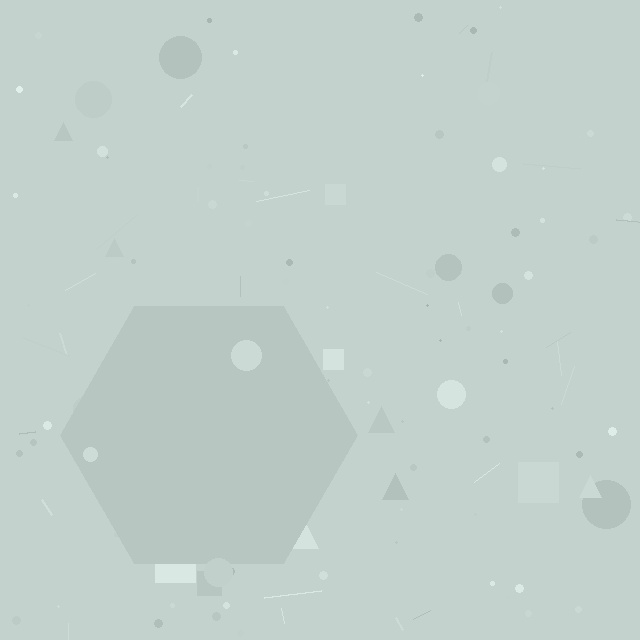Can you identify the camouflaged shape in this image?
The camouflaged shape is a hexagon.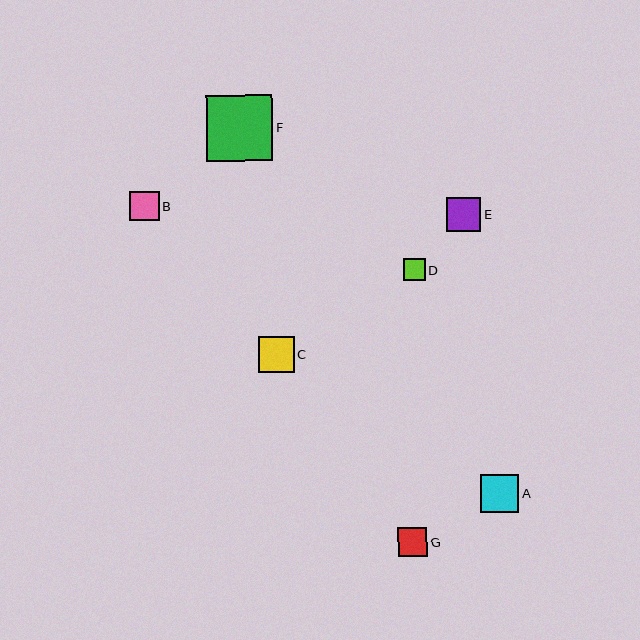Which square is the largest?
Square F is the largest with a size of approximately 66 pixels.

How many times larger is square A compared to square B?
Square A is approximately 1.3 times the size of square B.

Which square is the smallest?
Square D is the smallest with a size of approximately 22 pixels.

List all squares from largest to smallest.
From largest to smallest: F, A, C, E, B, G, D.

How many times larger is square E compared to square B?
Square E is approximately 1.1 times the size of square B.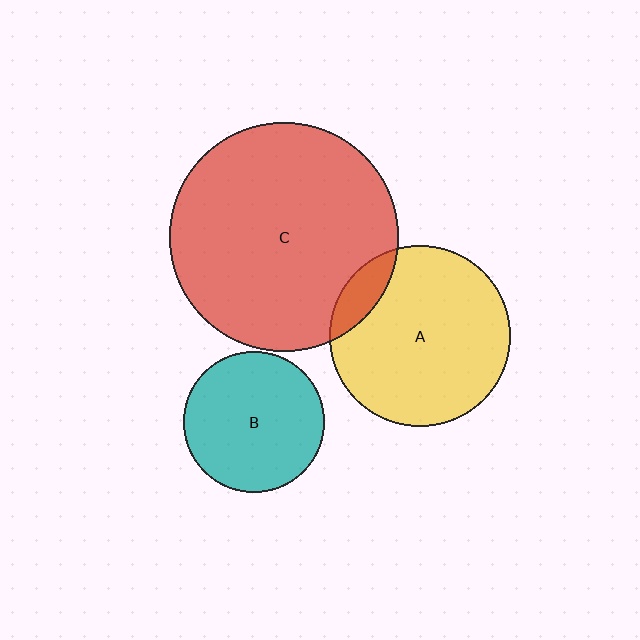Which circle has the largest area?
Circle C (red).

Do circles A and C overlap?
Yes.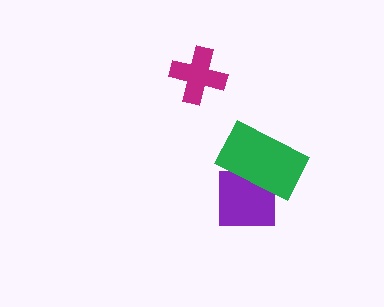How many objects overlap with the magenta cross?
0 objects overlap with the magenta cross.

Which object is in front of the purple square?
The green rectangle is in front of the purple square.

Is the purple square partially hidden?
Yes, it is partially covered by another shape.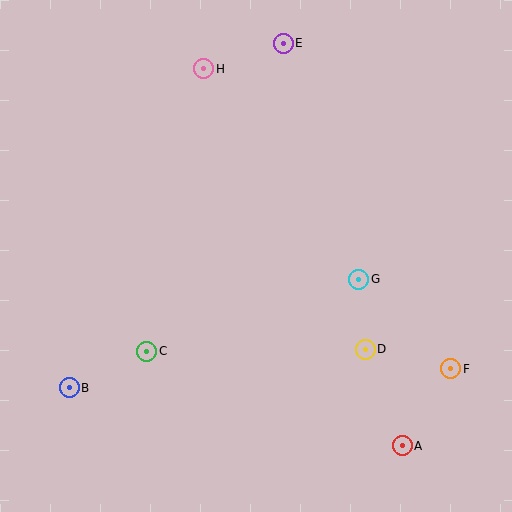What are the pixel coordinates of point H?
Point H is at (203, 69).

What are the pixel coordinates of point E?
Point E is at (283, 43).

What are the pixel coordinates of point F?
Point F is at (451, 369).